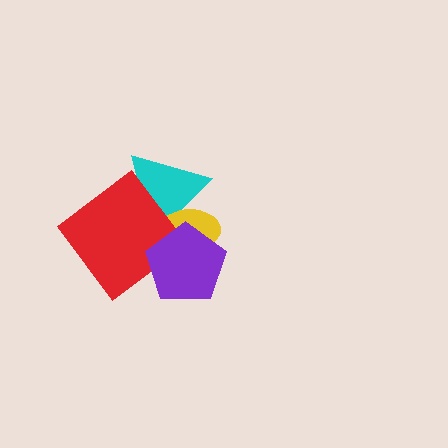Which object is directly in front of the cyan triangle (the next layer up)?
The yellow ellipse is directly in front of the cyan triangle.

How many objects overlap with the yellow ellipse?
3 objects overlap with the yellow ellipse.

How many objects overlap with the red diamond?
3 objects overlap with the red diamond.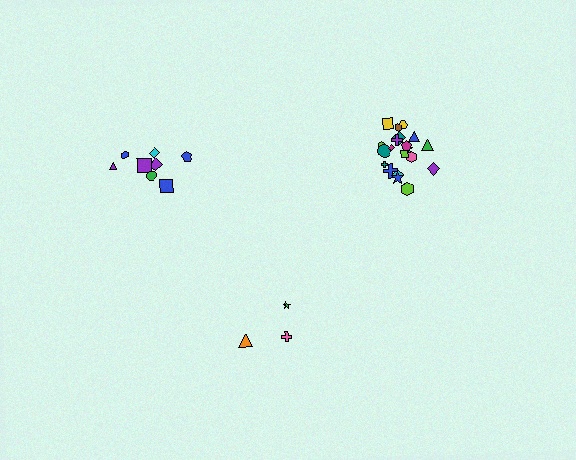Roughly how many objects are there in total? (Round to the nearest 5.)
Roughly 35 objects in total.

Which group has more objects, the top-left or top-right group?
The top-right group.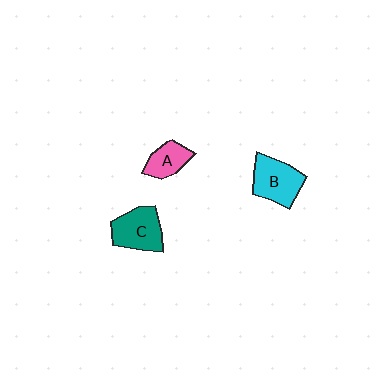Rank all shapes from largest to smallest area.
From largest to smallest: B (cyan), C (teal), A (pink).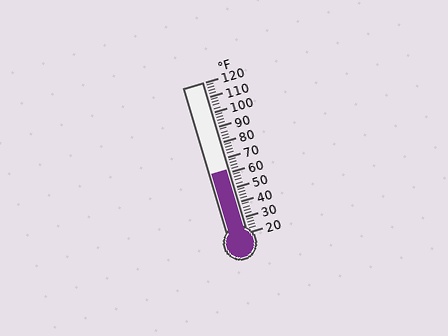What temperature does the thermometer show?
The thermometer shows approximately 62°F.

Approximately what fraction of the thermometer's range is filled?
The thermometer is filled to approximately 40% of its range.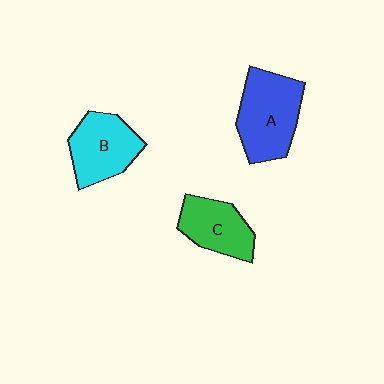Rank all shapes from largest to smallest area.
From largest to smallest: A (blue), B (cyan), C (green).